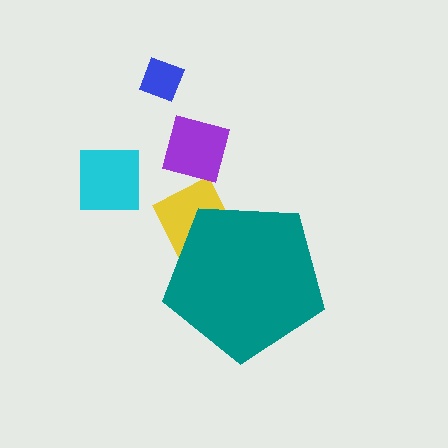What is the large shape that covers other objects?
A teal pentagon.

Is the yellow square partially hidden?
Yes, the yellow square is partially hidden behind the teal pentagon.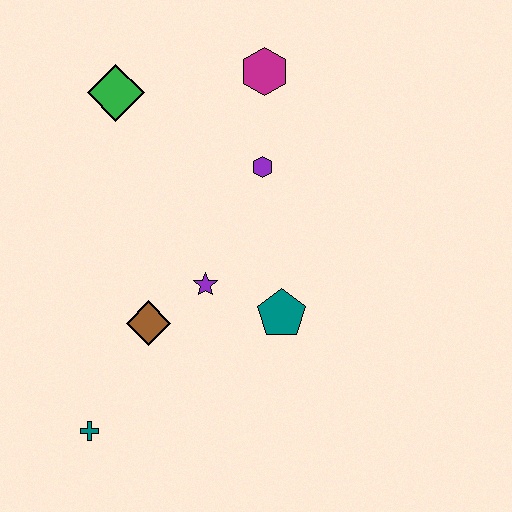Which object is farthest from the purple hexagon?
The teal cross is farthest from the purple hexagon.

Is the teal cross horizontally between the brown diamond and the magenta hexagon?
No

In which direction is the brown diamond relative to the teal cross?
The brown diamond is above the teal cross.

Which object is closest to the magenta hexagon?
The purple hexagon is closest to the magenta hexagon.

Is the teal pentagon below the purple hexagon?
Yes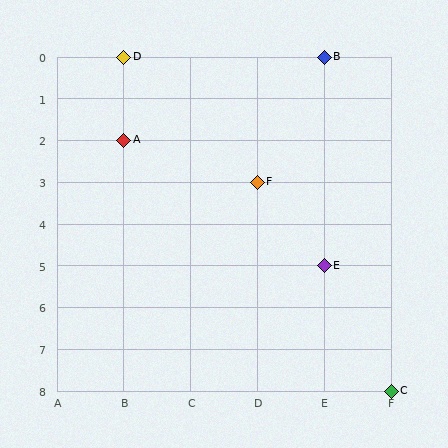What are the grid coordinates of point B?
Point B is at grid coordinates (E, 0).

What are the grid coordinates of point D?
Point D is at grid coordinates (B, 0).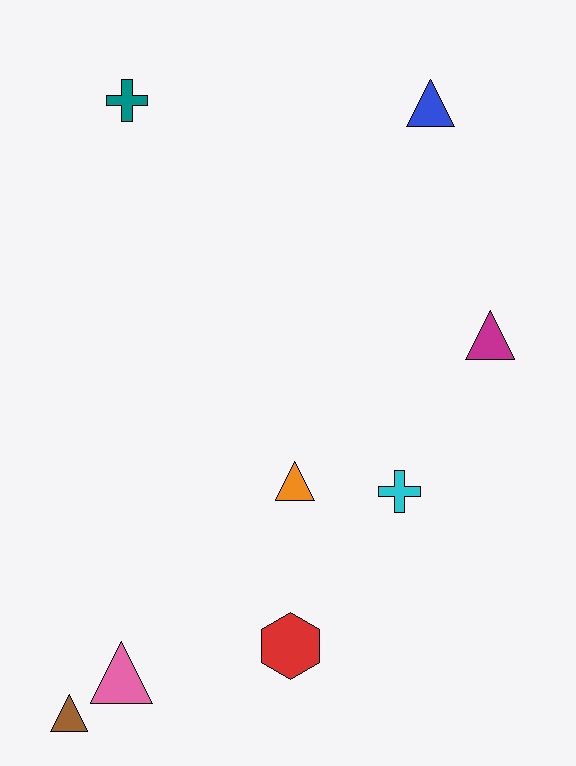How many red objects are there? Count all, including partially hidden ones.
There is 1 red object.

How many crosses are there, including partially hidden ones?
There are 2 crosses.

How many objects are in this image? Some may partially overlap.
There are 8 objects.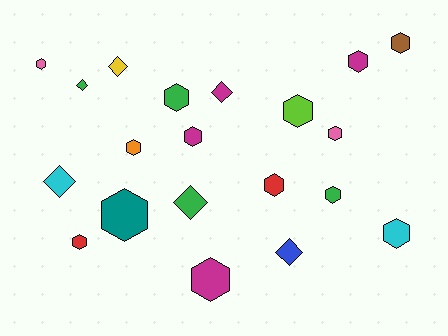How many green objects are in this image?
There are 4 green objects.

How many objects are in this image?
There are 20 objects.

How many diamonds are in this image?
There are 6 diamonds.